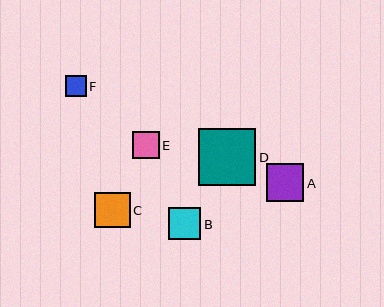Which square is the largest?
Square D is the largest with a size of approximately 57 pixels.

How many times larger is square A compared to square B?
Square A is approximately 1.2 times the size of square B.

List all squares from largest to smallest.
From largest to smallest: D, A, C, B, E, F.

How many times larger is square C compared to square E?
Square C is approximately 1.3 times the size of square E.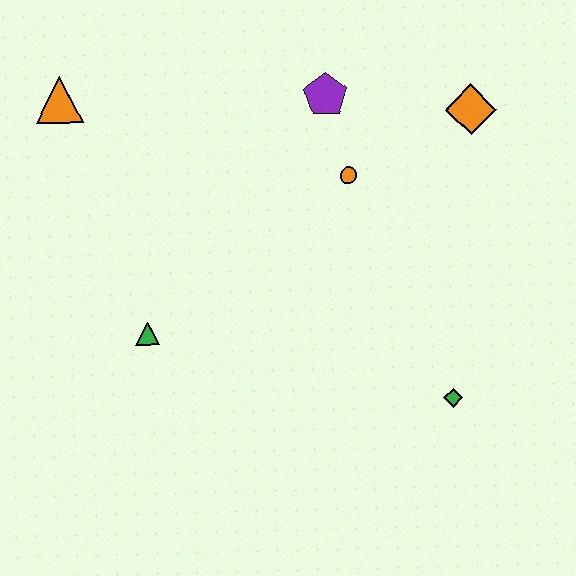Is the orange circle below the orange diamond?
Yes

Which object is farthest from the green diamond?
The orange triangle is farthest from the green diamond.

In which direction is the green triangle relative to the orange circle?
The green triangle is to the left of the orange circle.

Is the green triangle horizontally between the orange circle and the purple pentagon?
No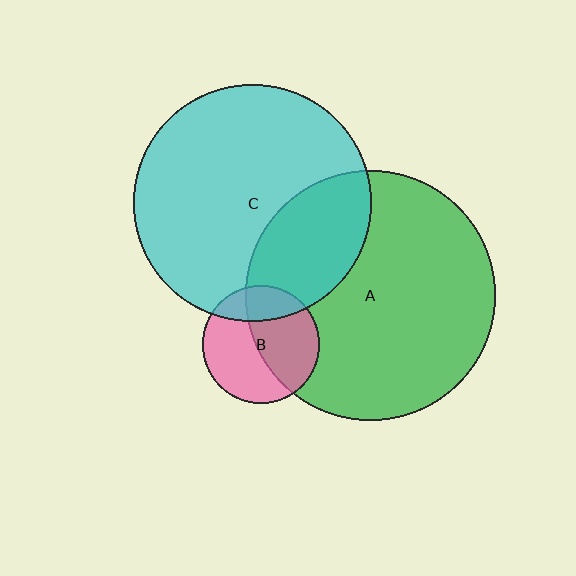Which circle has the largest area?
Circle A (green).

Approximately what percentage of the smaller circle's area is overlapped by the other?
Approximately 30%.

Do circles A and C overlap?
Yes.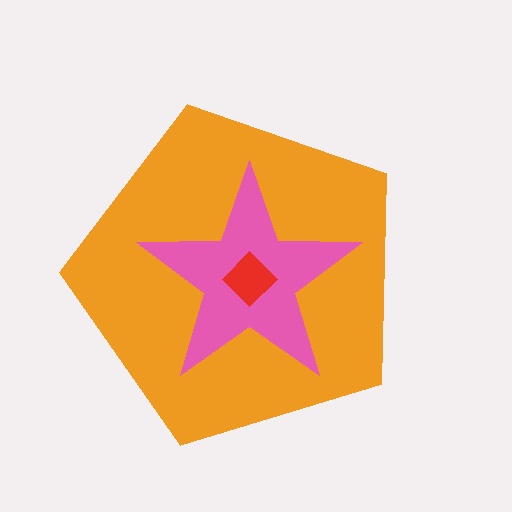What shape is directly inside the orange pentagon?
The pink star.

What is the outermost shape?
The orange pentagon.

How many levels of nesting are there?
3.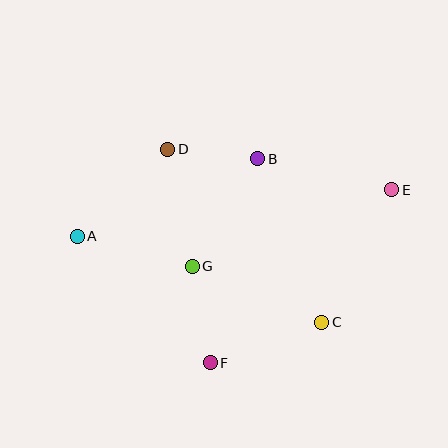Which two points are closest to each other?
Points B and D are closest to each other.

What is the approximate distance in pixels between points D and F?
The distance between D and F is approximately 218 pixels.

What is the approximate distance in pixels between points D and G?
The distance between D and G is approximately 119 pixels.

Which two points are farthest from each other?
Points A and E are farthest from each other.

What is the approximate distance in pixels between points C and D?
The distance between C and D is approximately 231 pixels.